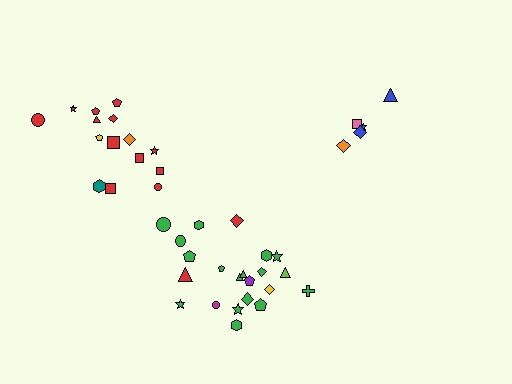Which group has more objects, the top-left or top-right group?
The top-left group.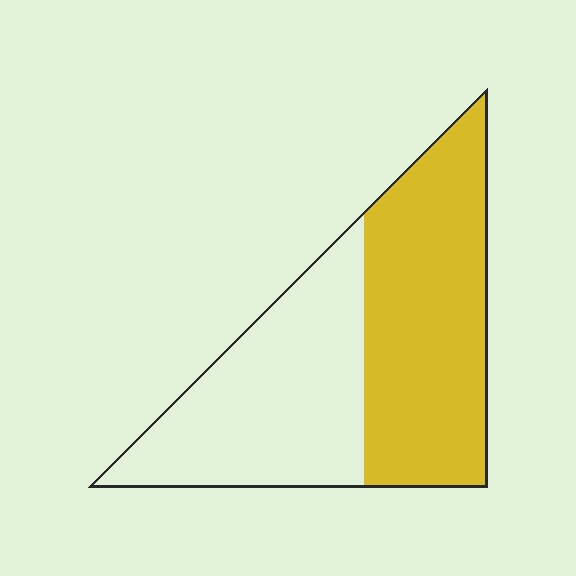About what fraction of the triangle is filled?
About one half (1/2).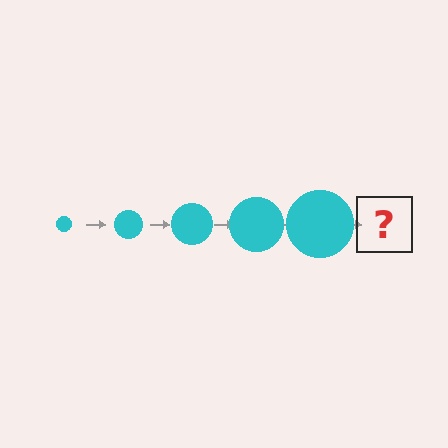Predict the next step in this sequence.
The next step is a cyan circle, larger than the previous one.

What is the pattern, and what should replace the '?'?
The pattern is that the circle gets progressively larger each step. The '?' should be a cyan circle, larger than the previous one.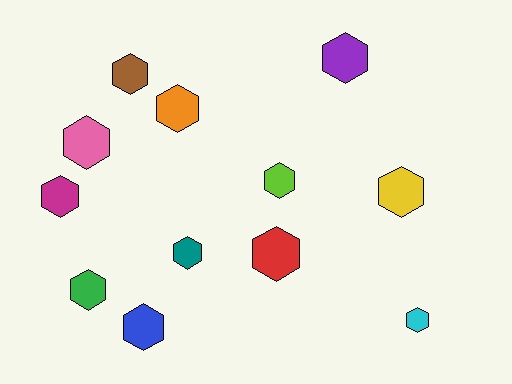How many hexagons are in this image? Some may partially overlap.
There are 12 hexagons.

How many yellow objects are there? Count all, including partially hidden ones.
There is 1 yellow object.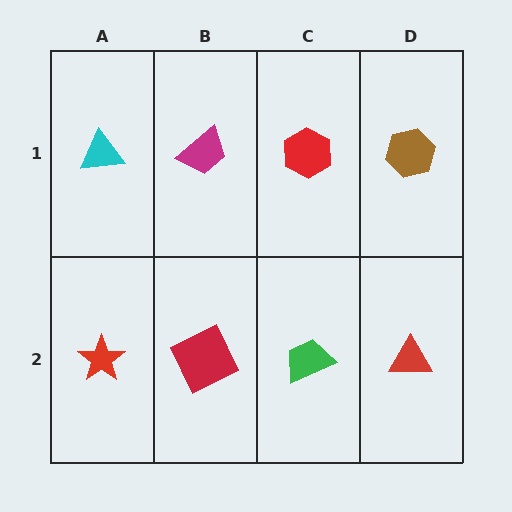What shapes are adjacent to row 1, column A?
A red star (row 2, column A), a magenta trapezoid (row 1, column B).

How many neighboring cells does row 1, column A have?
2.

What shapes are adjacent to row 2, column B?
A magenta trapezoid (row 1, column B), a red star (row 2, column A), a green trapezoid (row 2, column C).